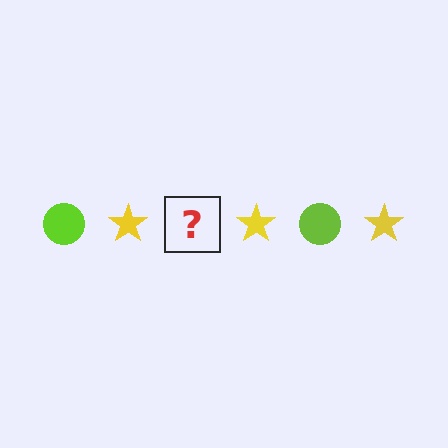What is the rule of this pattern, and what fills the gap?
The rule is that the pattern alternates between lime circle and yellow star. The gap should be filled with a lime circle.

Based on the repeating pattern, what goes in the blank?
The blank should be a lime circle.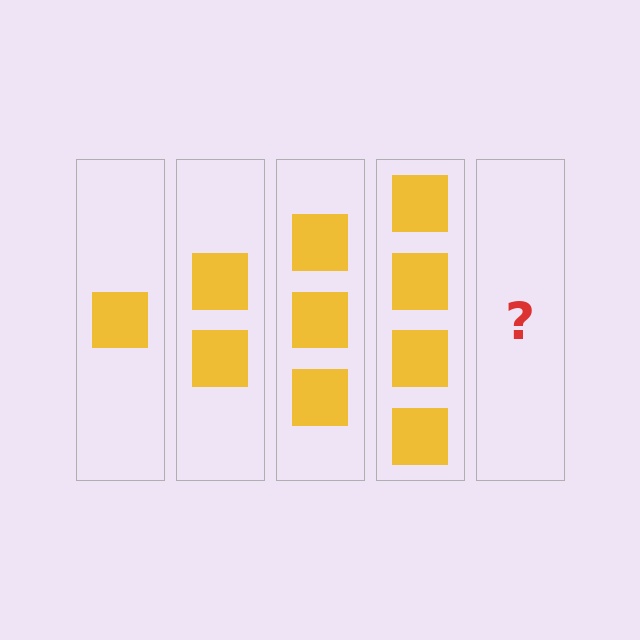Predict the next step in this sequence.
The next step is 5 squares.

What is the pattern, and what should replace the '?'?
The pattern is that each step adds one more square. The '?' should be 5 squares.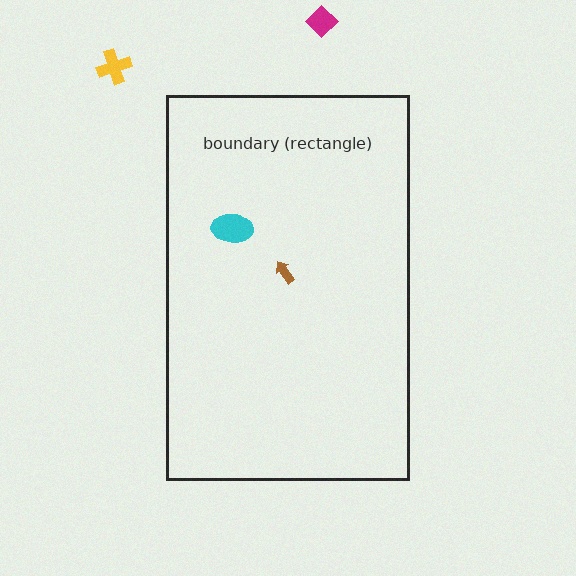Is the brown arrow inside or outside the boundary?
Inside.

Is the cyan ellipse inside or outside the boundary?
Inside.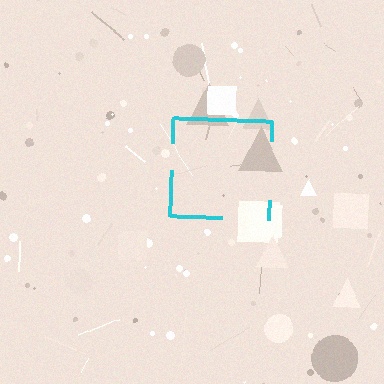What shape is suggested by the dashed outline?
The dashed outline suggests a square.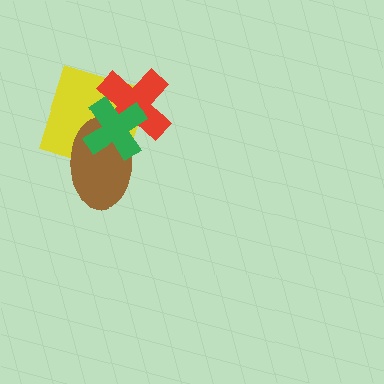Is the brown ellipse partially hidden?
Yes, it is partially covered by another shape.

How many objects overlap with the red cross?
3 objects overlap with the red cross.